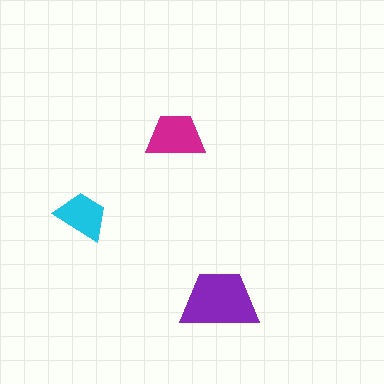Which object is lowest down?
The purple trapezoid is bottommost.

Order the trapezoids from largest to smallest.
the purple one, the magenta one, the cyan one.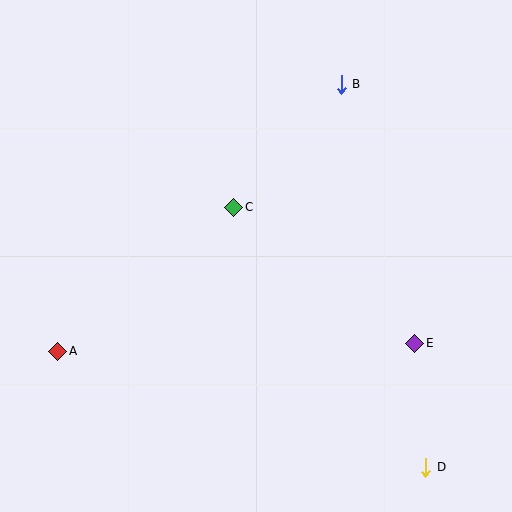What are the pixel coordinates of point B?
Point B is at (341, 85).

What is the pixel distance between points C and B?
The distance between C and B is 163 pixels.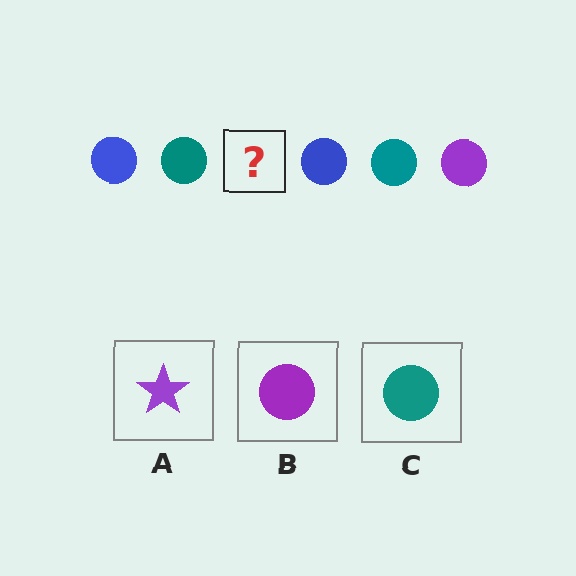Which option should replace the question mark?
Option B.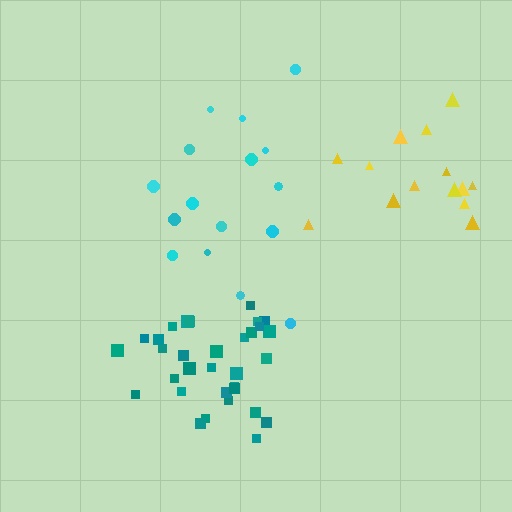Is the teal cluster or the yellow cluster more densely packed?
Teal.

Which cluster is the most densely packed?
Teal.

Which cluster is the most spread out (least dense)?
Cyan.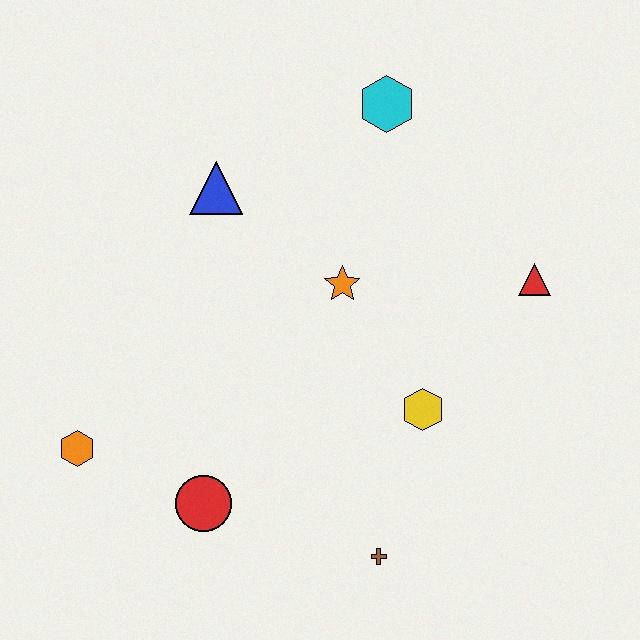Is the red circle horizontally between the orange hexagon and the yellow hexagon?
Yes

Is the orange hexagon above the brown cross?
Yes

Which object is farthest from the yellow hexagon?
The orange hexagon is farthest from the yellow hexagon.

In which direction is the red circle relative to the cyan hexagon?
The red circle is below the cyan hexagon.